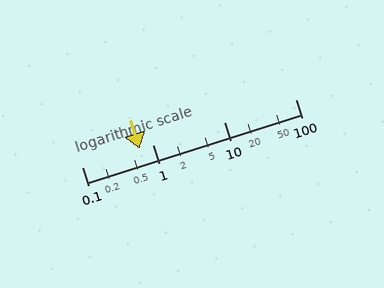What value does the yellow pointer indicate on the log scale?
The pointer indicates approximately 0.64.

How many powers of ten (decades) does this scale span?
The scale spans 3 decades, from 0.1 to 100.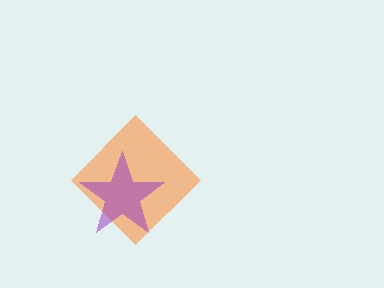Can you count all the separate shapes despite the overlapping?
Yes, there are 2 separate shapes.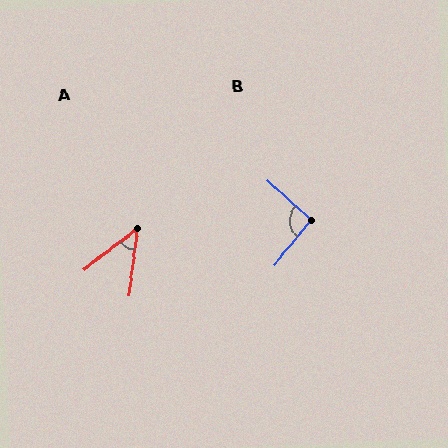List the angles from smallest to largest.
A (45°), B (92°).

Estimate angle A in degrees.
Approximately 45 degrees.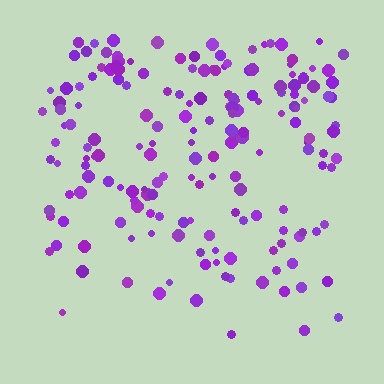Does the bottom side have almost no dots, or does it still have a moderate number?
Still a moderate number, just noticeably fewer than the top.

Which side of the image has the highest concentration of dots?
The top.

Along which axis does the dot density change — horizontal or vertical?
Vertical.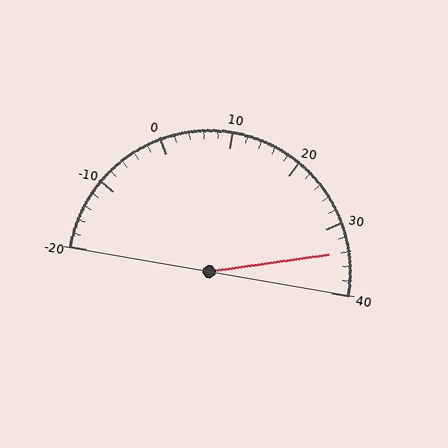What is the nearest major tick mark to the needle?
The nearest major tick mark is 30.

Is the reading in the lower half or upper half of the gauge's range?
The reading is in the upper half of the range (-20 to 40).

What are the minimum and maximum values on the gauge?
The gauge ranges from -20 to 40.